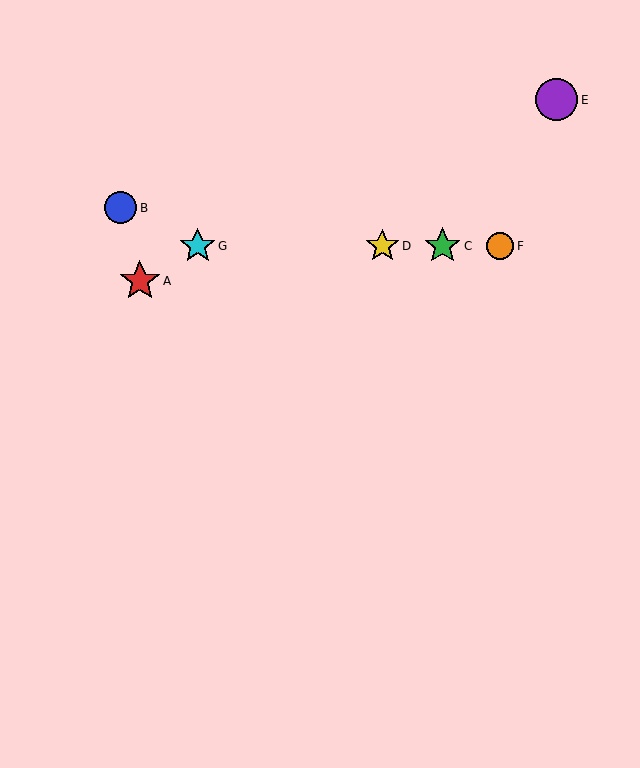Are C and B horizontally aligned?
No, C is at y≈246 and B is at y≈208.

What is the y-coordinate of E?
Object E is at y≈100.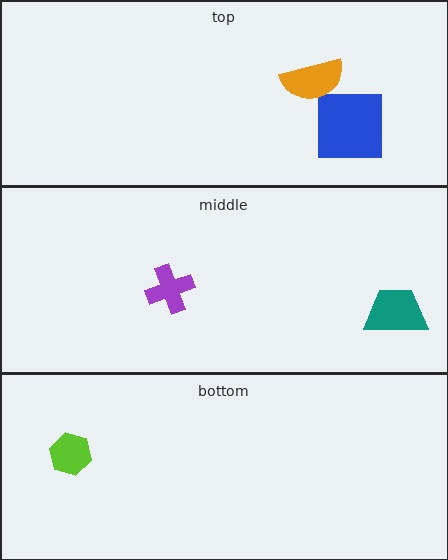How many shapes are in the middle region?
2.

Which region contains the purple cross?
The middle region.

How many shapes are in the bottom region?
1.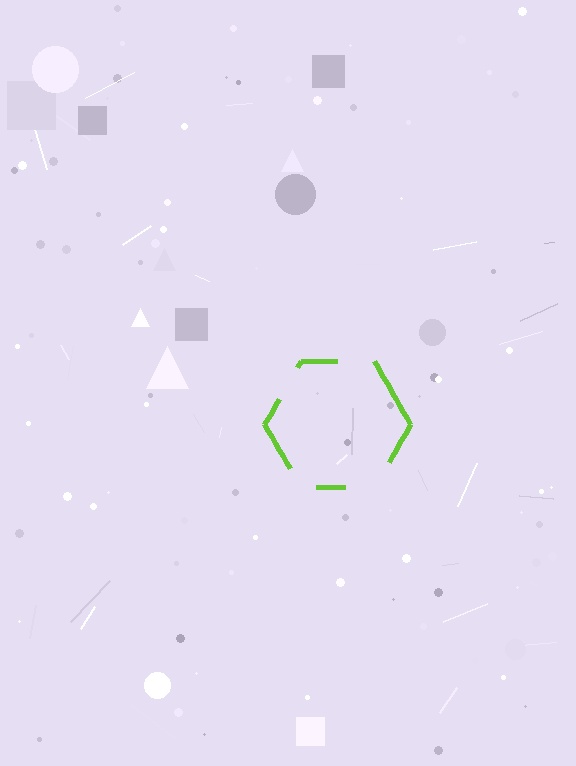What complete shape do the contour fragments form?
The contour fragments form a hexagon.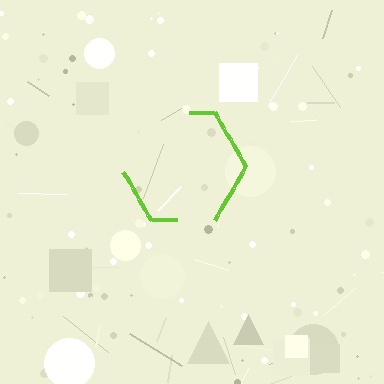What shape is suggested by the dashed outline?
The dashed outline suggests a hexagon.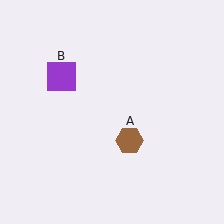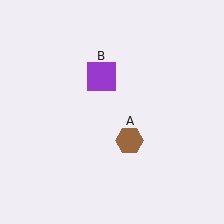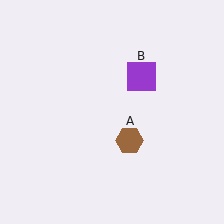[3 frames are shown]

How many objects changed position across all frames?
1 object changed position: purple square (object B).